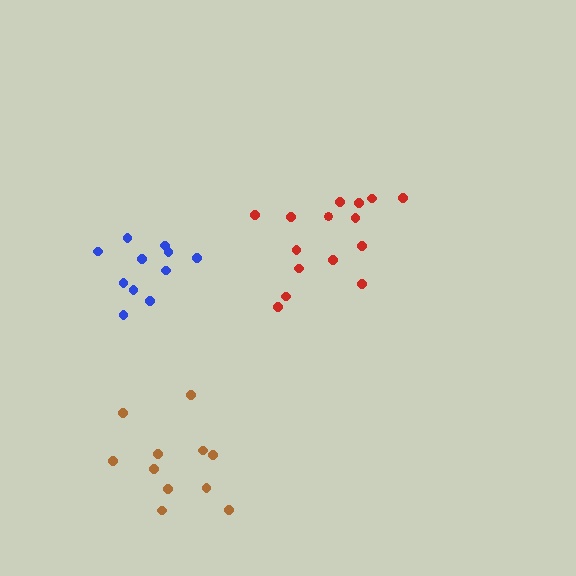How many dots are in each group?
Group 1: 11 dots, Group 2: 15 dots, Group 3: 11 dots (37 total).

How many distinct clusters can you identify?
There are 3 distinct clusters.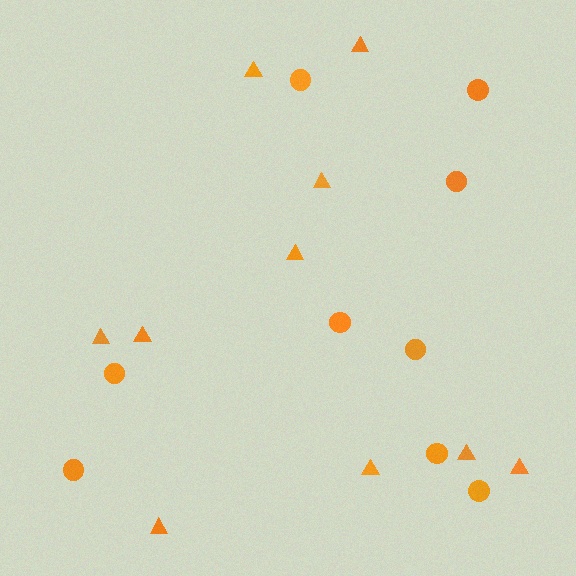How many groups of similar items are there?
There are 2 groups: one group of circles (9) and one group of triangles (10).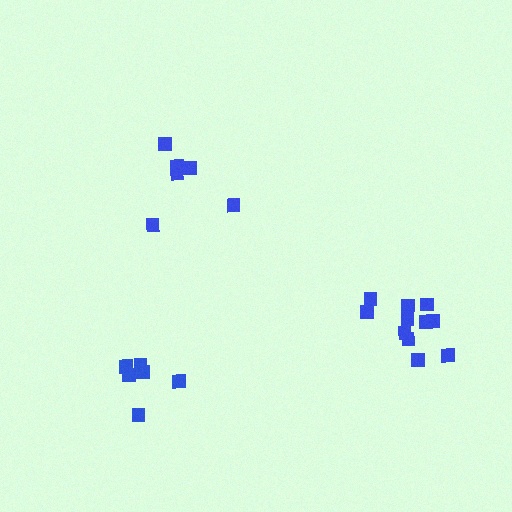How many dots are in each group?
Group 1: 6 dots, Group 2: 11 dots, Group 3: 6 dots (23 total).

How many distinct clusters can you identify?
There are 3 distinct clusters.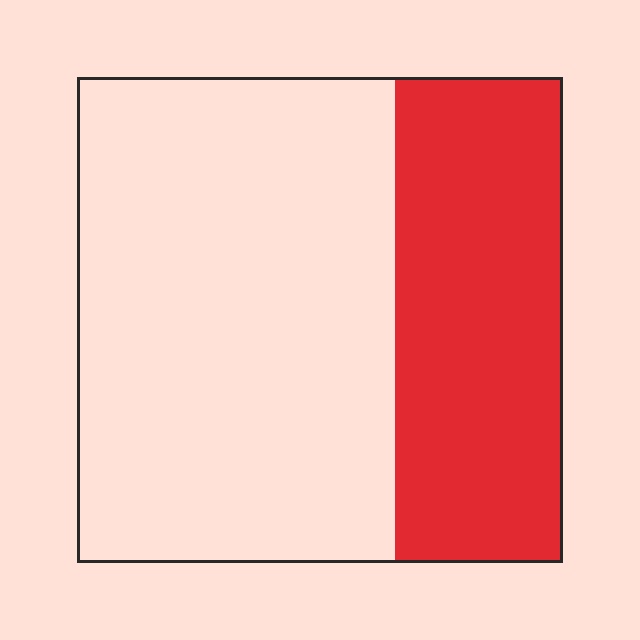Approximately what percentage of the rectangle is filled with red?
Approximately 35%.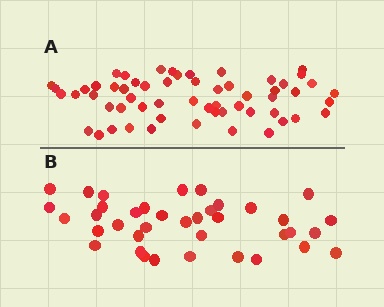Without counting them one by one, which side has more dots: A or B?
Region A (the top region) has more dots.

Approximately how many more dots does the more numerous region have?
Region A has approximately 20 more dots than region B.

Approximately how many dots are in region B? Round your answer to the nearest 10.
About 40 dots. (The exact count is 38, which rounds to 40.)